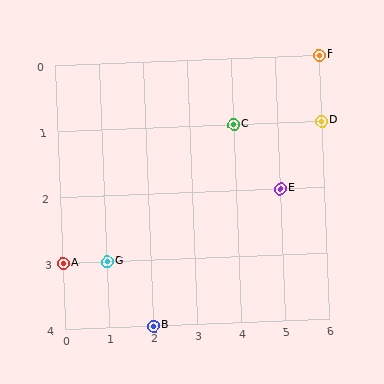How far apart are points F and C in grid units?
Points F and C are 2 columns and 1 row apart (about 2.2 grid units diagonally).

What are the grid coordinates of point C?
Point C is at grid coordinates (4, 1).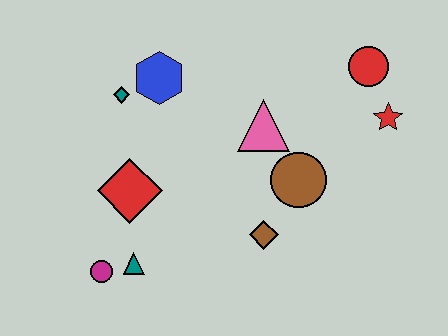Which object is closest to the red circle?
The red star is closest to the red circle.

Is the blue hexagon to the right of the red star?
No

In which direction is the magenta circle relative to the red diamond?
The magenta circle is below the red diamond.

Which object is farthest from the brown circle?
The magenta circle is farthest from the brown circle.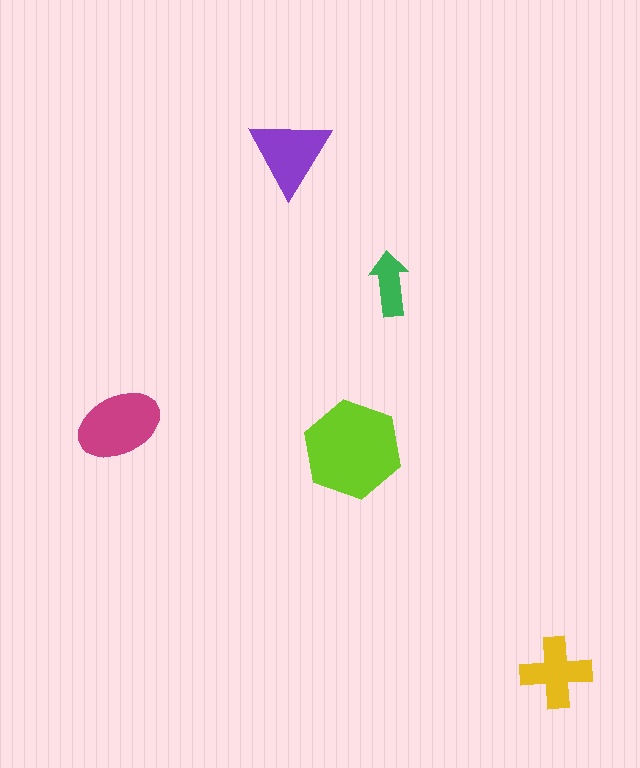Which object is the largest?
The lime hexagon.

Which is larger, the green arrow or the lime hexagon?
The lime hexagon.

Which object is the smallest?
The green arrow.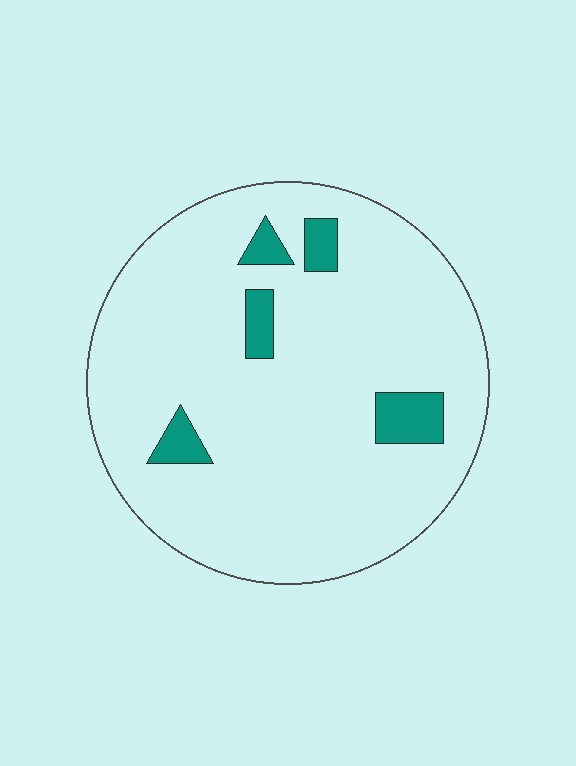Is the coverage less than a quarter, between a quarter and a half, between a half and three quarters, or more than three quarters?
Less than a quarter.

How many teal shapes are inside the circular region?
5.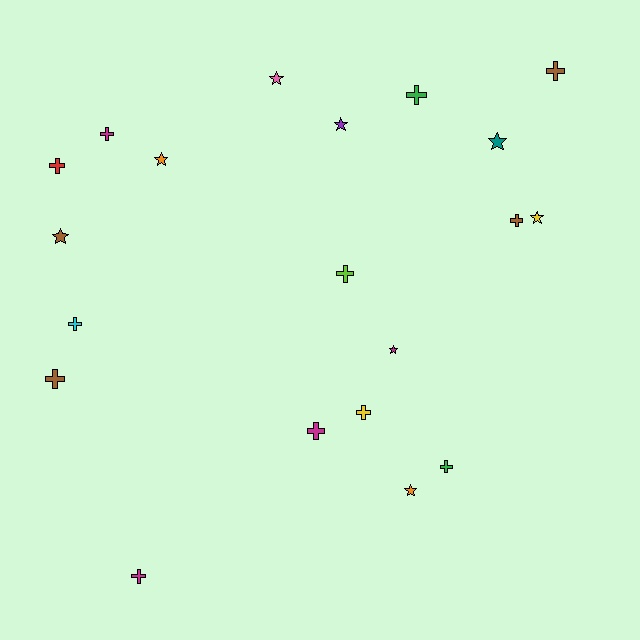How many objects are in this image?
There are 20 objects.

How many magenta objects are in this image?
There are 4 magenta objects.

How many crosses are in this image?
There are 12 crosses.